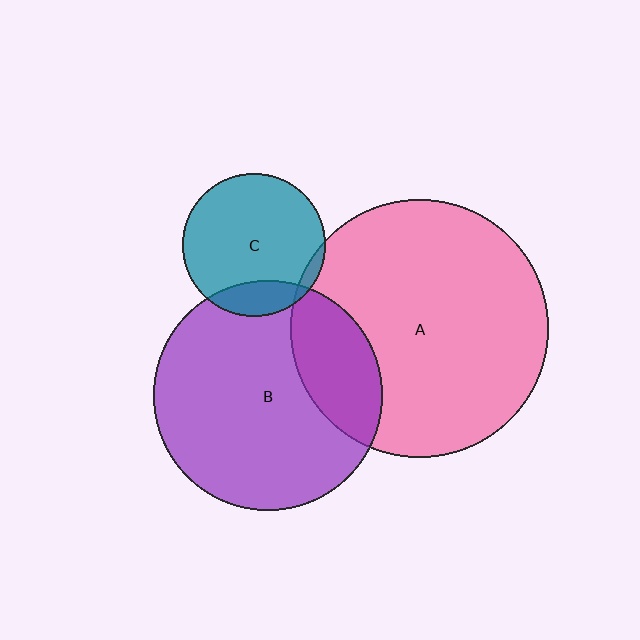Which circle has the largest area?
Circle A (pink).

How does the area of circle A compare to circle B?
Approximately 1.3 times.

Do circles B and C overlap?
Yes.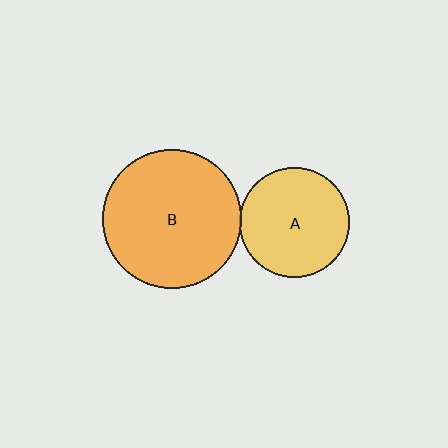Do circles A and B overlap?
Yes.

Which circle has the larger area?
Circle B (orange).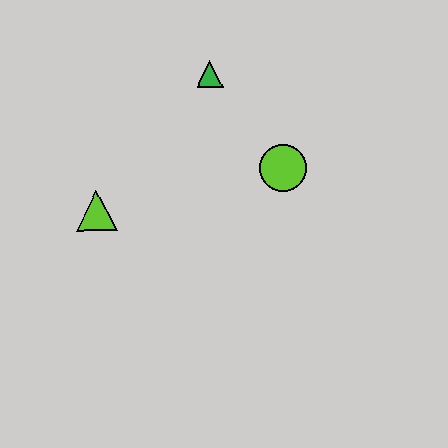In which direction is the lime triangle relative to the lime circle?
The lime triangle is to the left of the lime circle.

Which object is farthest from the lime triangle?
The lime circle is farthest from the lime triangle.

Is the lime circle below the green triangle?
Yes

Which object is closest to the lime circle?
The green triangle is closest to the lime circle.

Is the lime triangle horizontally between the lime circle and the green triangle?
No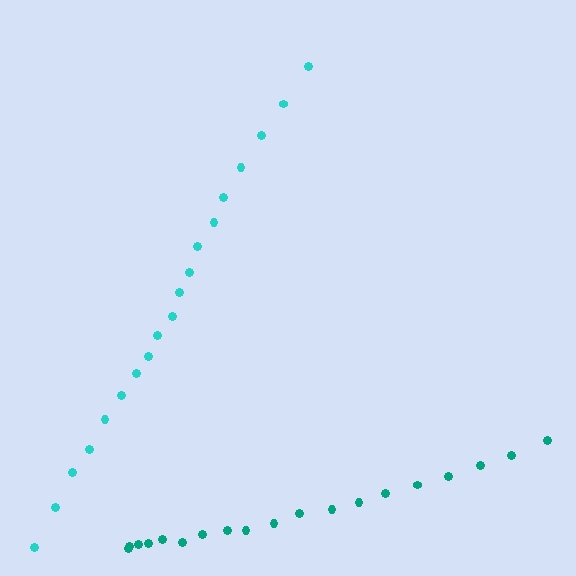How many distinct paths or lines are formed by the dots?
There are 2 distinct paths.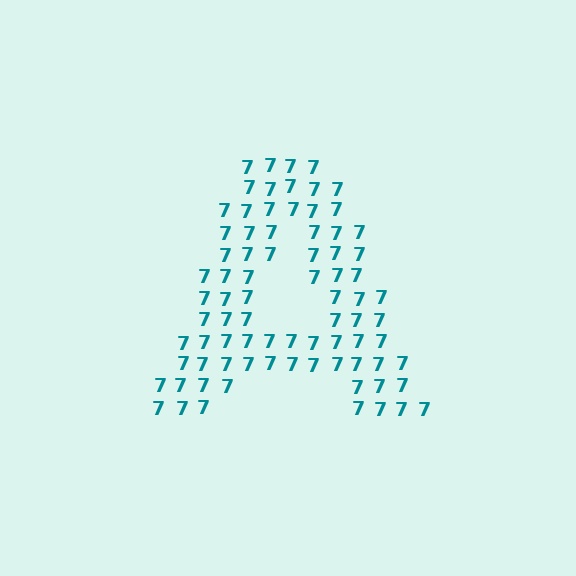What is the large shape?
The large shape is the letter A.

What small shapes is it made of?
It is made of small digit 7's.